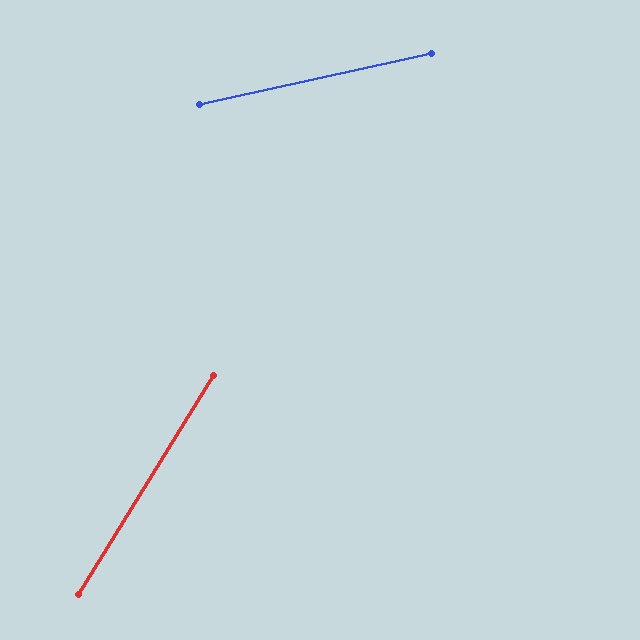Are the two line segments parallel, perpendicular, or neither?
Neither parallel nor perpendicular — they differ by about 46°.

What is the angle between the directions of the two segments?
Approximately 46 degrees.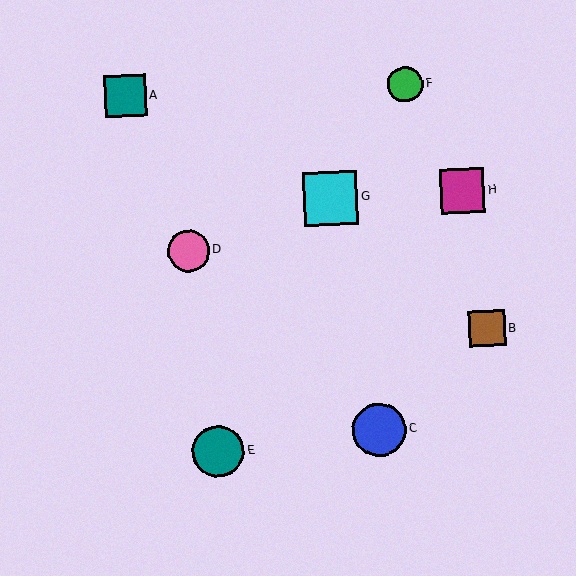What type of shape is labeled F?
Shape F is a green circle.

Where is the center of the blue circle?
The center of the blue circle is at (379, 430).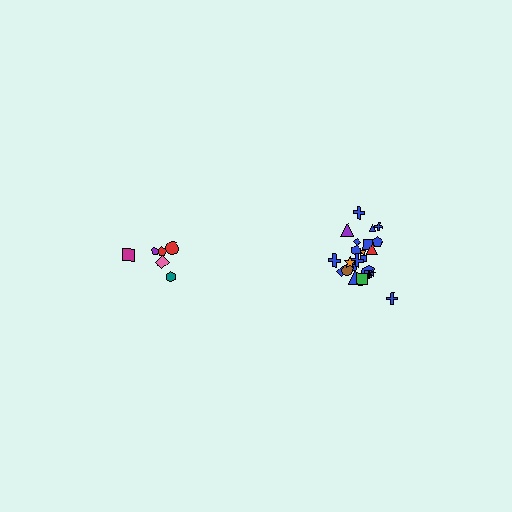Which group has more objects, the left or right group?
The right group.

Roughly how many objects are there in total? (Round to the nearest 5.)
Roughly 30 objects in total.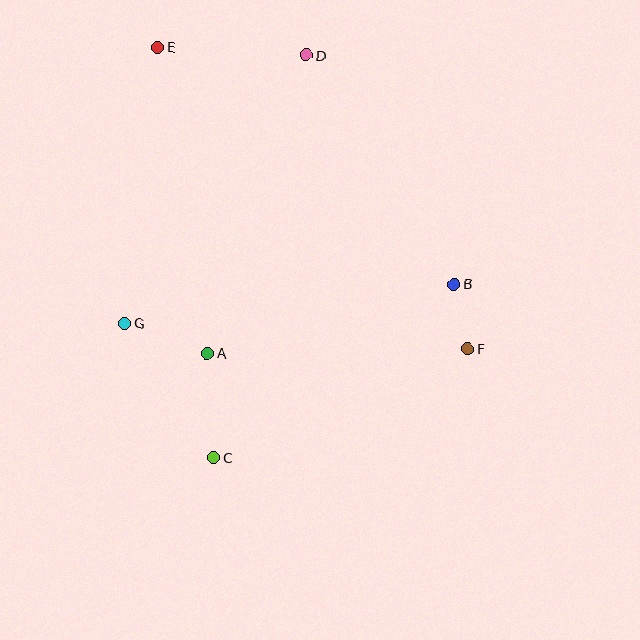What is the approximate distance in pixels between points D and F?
The distance between D and F is approximately 335 pixels.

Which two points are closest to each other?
Points B and F are closest to each other.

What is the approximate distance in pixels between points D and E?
The distance between D and E is approximately 149 pixels.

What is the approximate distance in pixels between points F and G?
The distance between F and G is approximately 345 pixels.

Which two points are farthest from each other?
Points E and F are farthest from each other.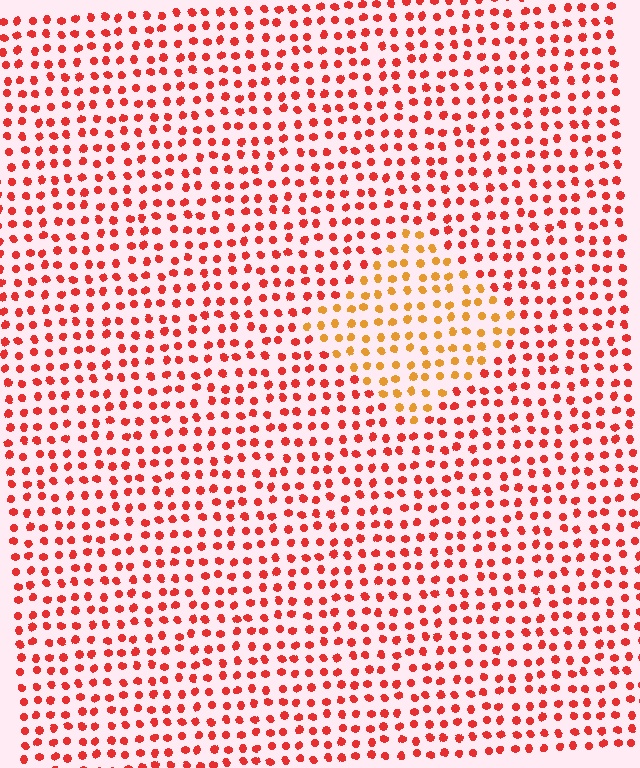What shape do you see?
I see a diamond.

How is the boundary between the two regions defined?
The boundary is defined purely by a slight shift in hue (about 36 degrees). Spacing, size, and orientation are identical on both sides.